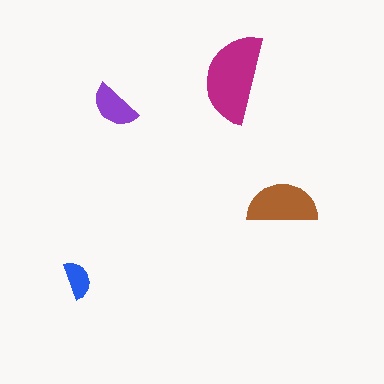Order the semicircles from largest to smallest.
the magenta one, the brown one, the purple one, the blue one.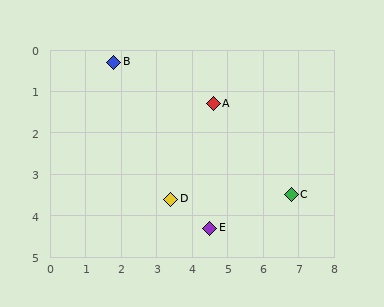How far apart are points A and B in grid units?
Points A and B are about 3.0 grid units apart.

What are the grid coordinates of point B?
Point B is at approximately (1.8, 0.3).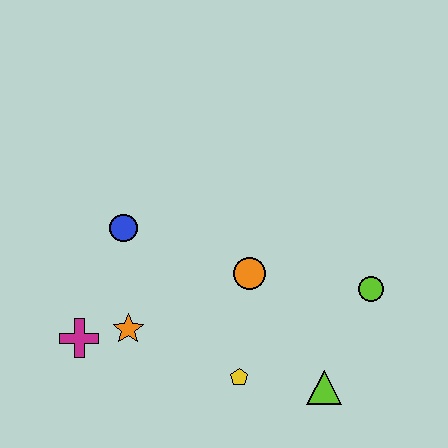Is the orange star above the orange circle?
No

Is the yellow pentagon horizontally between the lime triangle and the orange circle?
No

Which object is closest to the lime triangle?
The yellow pentagon is closest to the lime triangle.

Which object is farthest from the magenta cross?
The lime circle is farthest from the magenta cross.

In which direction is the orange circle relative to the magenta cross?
The orange circle is to the right of the magenta cross.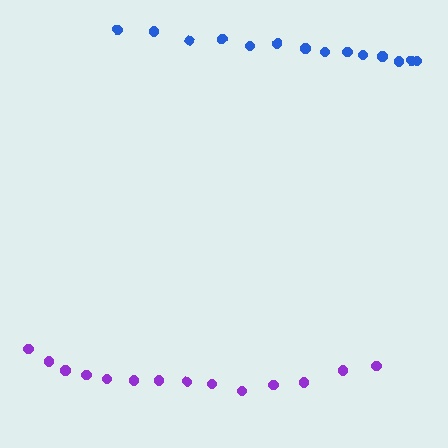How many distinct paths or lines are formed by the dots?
There are 2 distinct paths.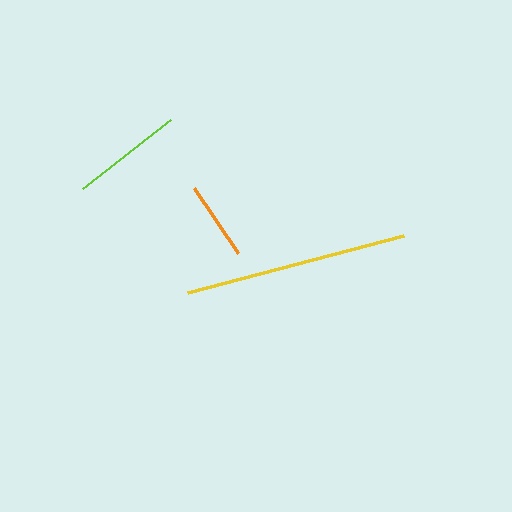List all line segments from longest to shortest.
From longest to shortest: yellow, lime, orange.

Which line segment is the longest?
The yellow line is the longest at approximately 224 pixels.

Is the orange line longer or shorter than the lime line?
The lime line is longer than the orange line.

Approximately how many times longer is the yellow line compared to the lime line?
The yellow line is approximately 2.0 times the length of the lime line.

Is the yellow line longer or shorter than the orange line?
The yellow line is longer than the orange line.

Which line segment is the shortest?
The orange line is the shortest at approximately 79 pixels.